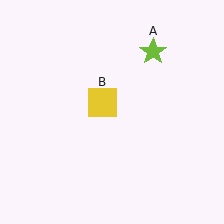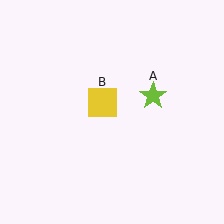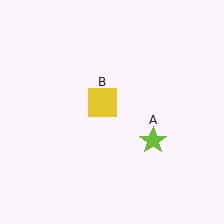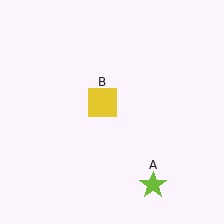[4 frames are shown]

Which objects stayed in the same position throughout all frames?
Yellow square (object B) remained stationary.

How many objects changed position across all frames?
1 object changed position: lime star (object A).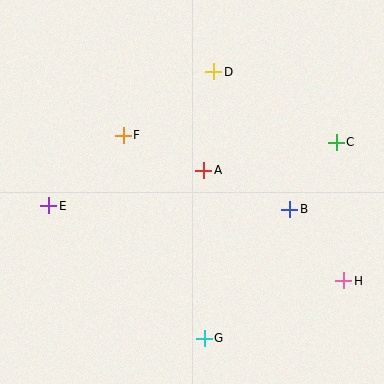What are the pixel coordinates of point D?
Point D is at (214, 72).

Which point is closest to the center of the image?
Point A at (204, 170) is closest to the center.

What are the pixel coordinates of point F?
Point F is at (123, 135).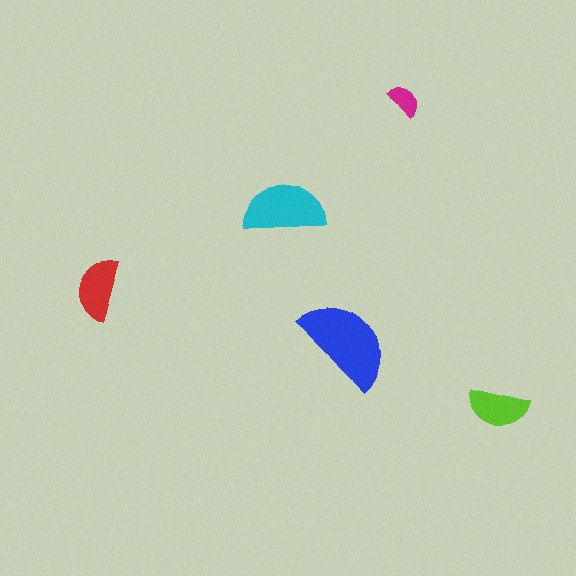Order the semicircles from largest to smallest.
the blue one, the cyan one, the red one, the lime one, the magenta one.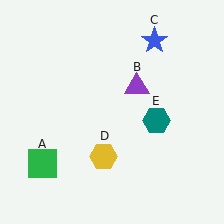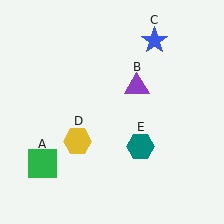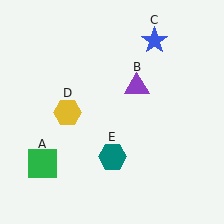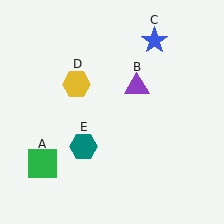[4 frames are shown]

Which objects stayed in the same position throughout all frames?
Green square (object A) and purple triangle (object B) and blue star (object C) remained stationary.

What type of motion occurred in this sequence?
The yellow hexagon (object D), teal hexagon (object E) rotated clockwise around the center of the scene.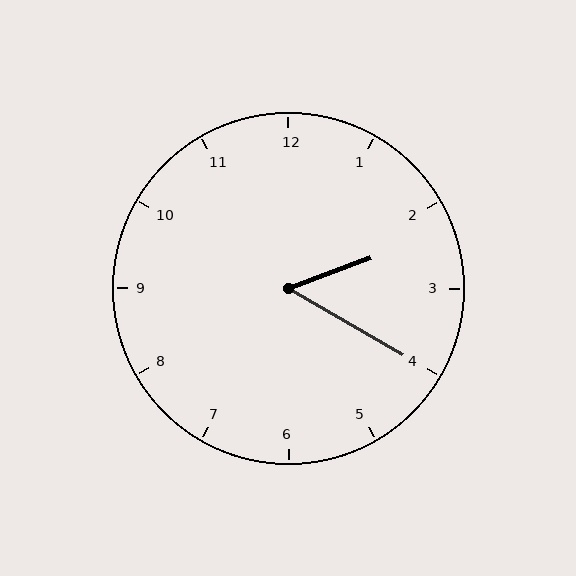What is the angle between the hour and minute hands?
Approximately 50 degrees.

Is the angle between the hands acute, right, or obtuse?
It is acute.